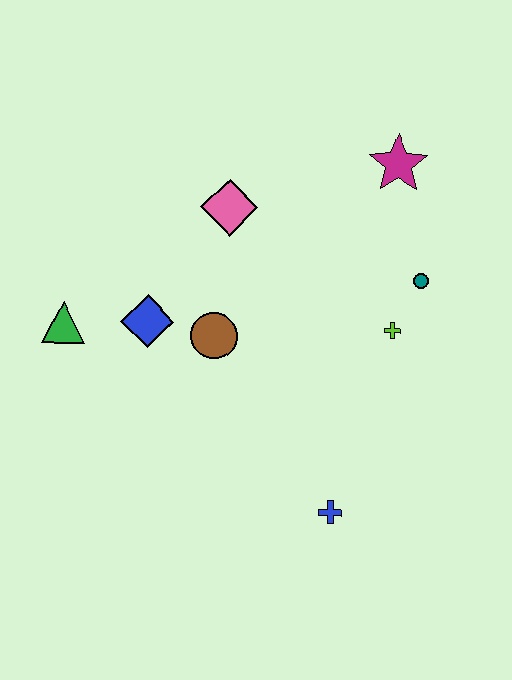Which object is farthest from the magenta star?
The green triangle is farthest from the magenta star.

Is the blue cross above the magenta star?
No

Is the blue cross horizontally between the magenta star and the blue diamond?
Yes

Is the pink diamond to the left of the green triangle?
No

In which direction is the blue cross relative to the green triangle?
The blue cross is to the right of the green triangle.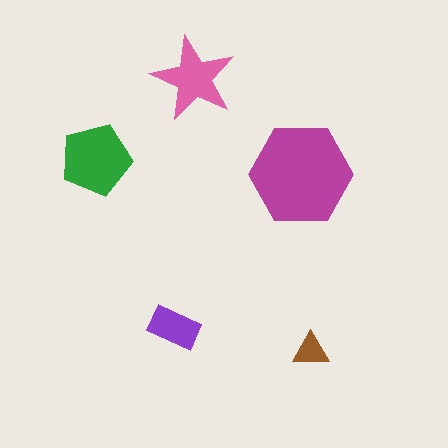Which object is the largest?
The magenta hexagon.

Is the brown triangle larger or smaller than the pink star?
Smaller.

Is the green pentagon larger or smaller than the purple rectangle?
Larger.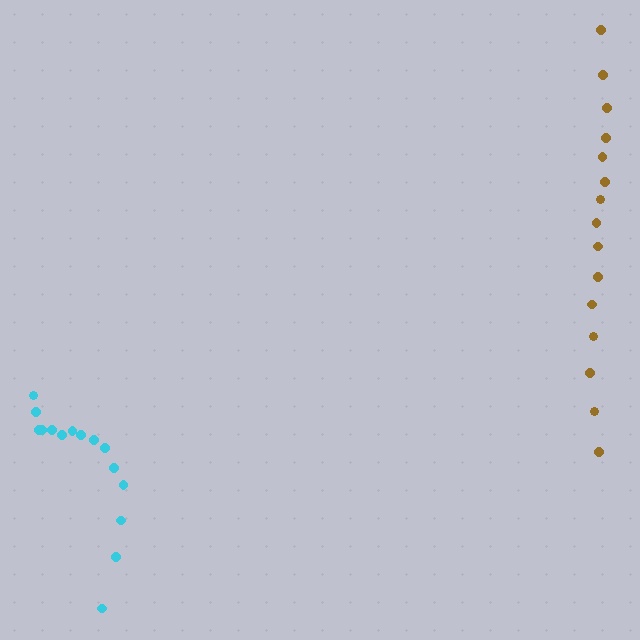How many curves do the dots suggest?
There are 2 distinct paths.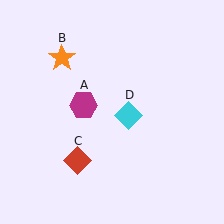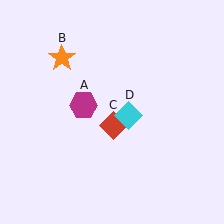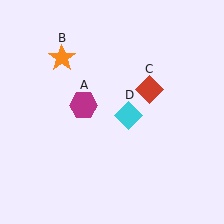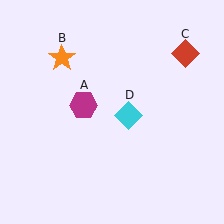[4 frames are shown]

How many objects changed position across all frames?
1 object changed position: red diamond (object C).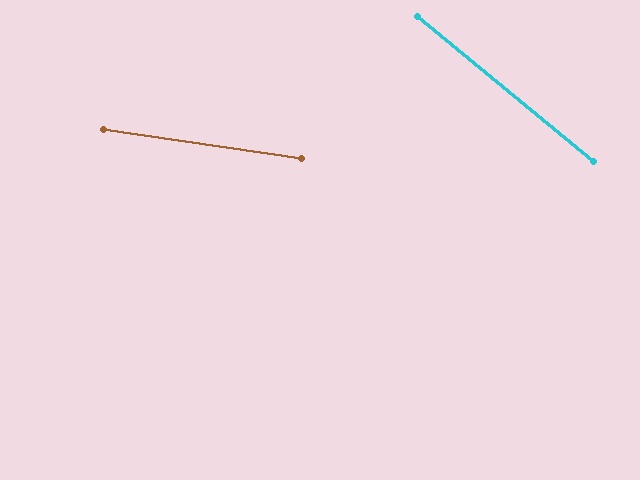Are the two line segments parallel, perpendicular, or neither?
Neither parallel nor perpendicular — they differ by about 31°.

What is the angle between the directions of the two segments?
Approximately 31 degrees.